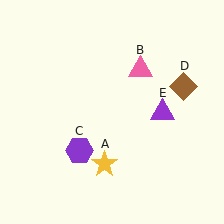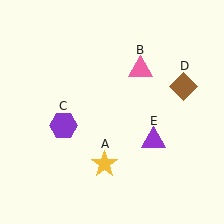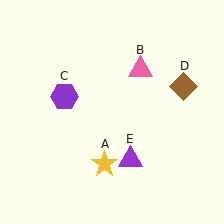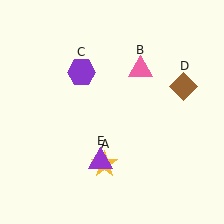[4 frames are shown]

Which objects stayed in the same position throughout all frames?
Yellow star (object A) and pink triangle (object B) and brown diamond (object D) remained stationary.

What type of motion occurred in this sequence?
The purple hexagon (object C), purple triangle (object E) rotated clockwise around the center of the scene.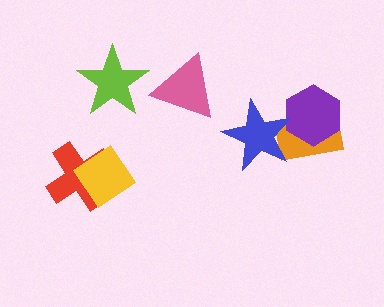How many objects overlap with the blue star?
2 objects overlap with the blue star.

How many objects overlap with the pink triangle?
0 objects overlap with the pink triangle.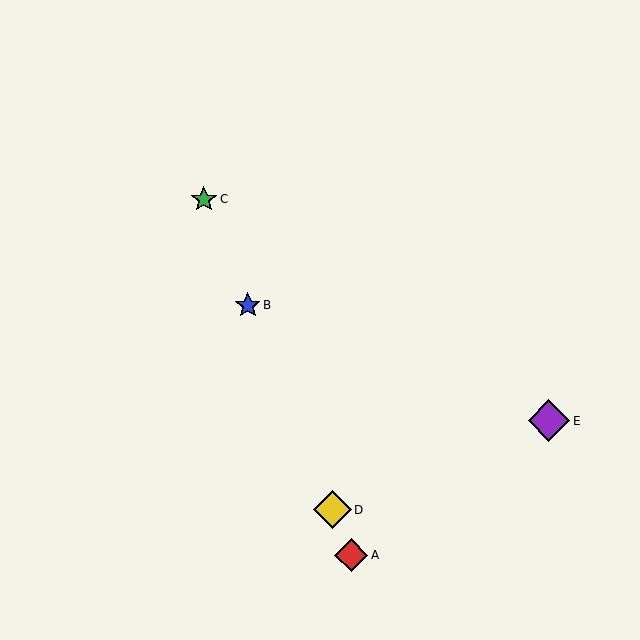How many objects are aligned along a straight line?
4 objects (A, B, C, D) are aligned along a straight line.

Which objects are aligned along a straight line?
Objects A, B, C, D are aligned along a straight line.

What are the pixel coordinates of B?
Object B is at (248, 305).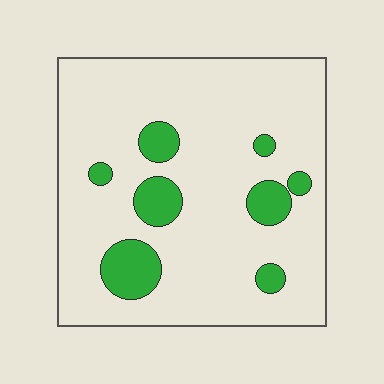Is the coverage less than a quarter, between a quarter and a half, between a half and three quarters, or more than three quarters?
Less than a quarter.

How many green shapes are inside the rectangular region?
8.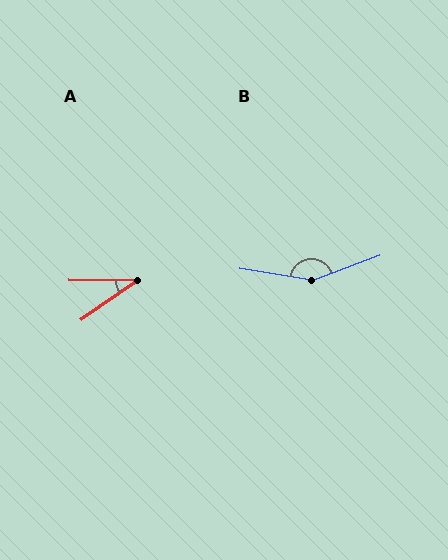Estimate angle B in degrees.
Approximately 150 degrees.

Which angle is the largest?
B, at approximately 150 degrees.